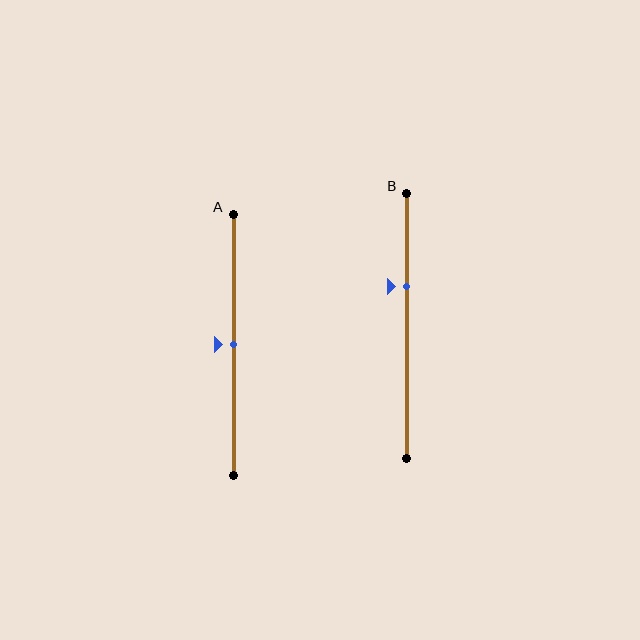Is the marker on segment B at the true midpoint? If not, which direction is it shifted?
No, the marker on segment B is shifted upward by about 15% of the segment length.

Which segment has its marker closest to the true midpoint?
Segment A has its marker closest to the true midpoint.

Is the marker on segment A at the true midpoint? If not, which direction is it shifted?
Yes, the marker on segment A is at the true midpoint.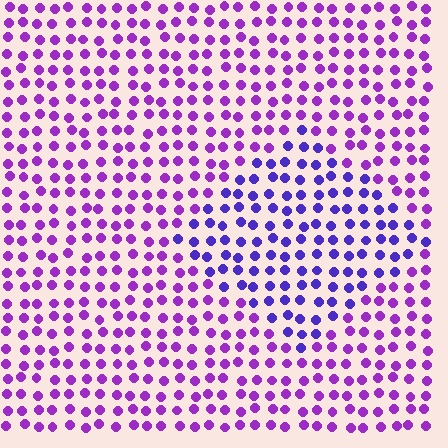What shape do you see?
I see a diamond.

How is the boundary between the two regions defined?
The boundary is defined purely by a slight shift in hue (about 32 degrees). Spacing, size, and orientation are identical on both sides.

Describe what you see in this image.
The image is filled with small purple elements in a uniform arrangement. A diamond-shaped region is visible where the elements are tinted to a slightly different hue, forming a subtle color boundary.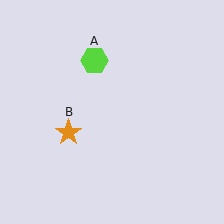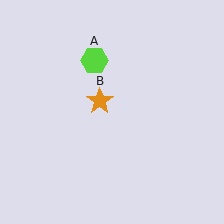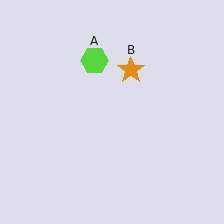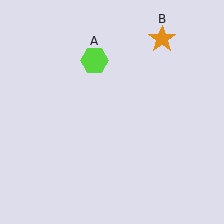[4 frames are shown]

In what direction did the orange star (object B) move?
The orange star (object B) moved up and to the right.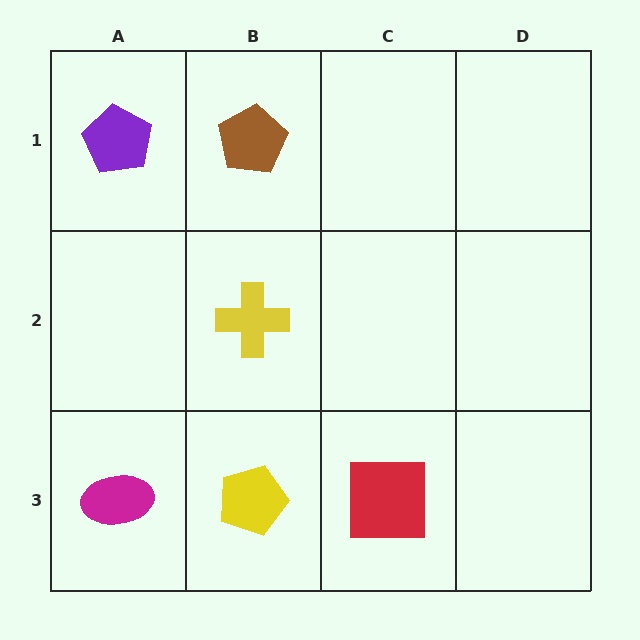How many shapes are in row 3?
3 shapes.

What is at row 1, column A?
A purple pentagon.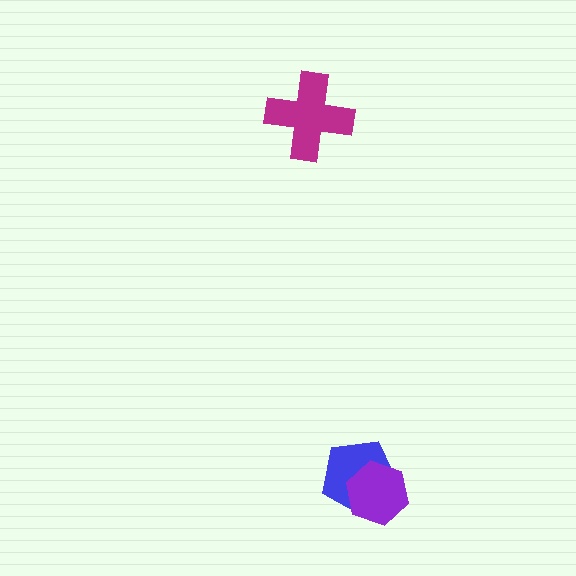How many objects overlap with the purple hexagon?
1 object overlaps with the purple hexagon.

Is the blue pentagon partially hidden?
Yes, it is partially covered by another shape.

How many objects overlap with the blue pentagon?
1 object overlaps with the blue pentagon.